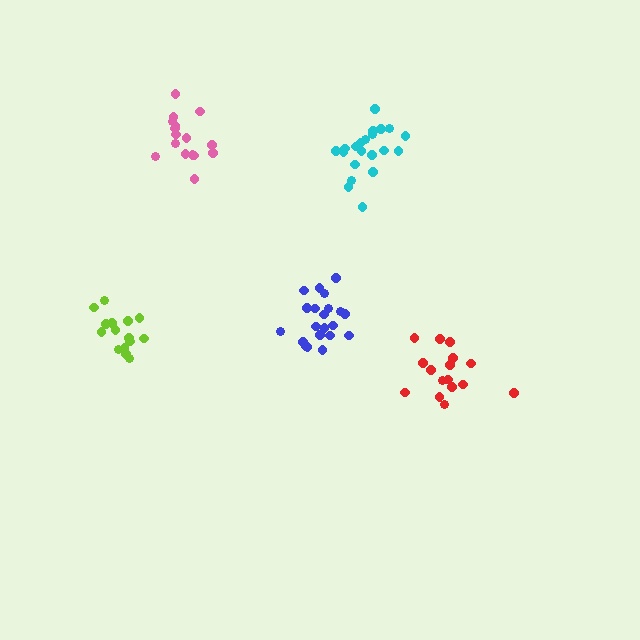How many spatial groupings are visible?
There are 5 spatial groupings.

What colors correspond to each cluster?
The clusters are colored: red, cyan, lime, pink, blue.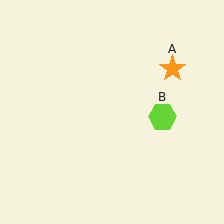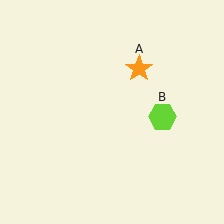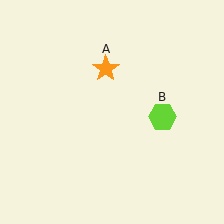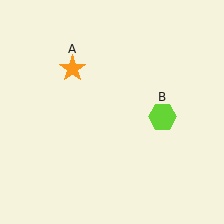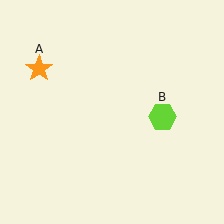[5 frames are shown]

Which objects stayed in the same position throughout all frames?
Lime hexagon (object B) remained stationary.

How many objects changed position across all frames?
1 object changed position: orange star (object A).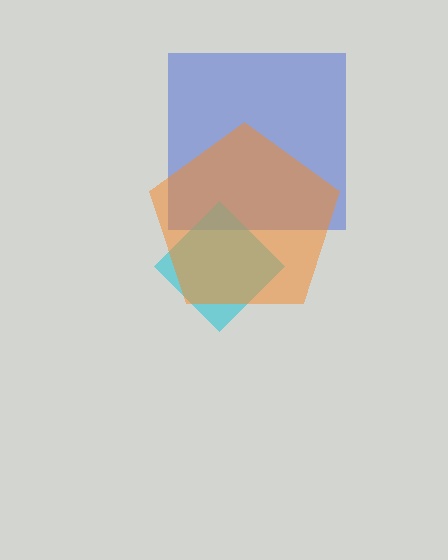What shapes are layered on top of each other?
The layered shapes are: a blue square, a cyan diamond, an orange pentagon.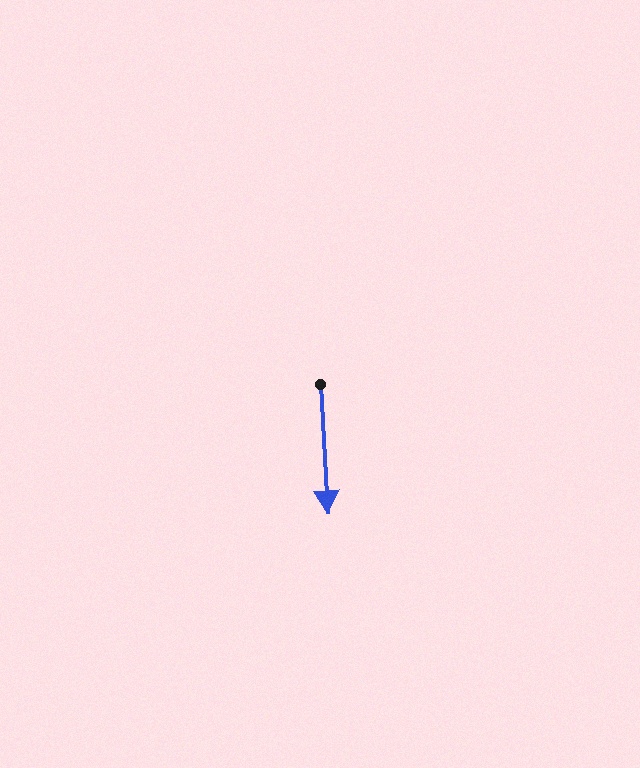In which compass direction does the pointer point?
South.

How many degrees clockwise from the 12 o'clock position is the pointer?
Approximately 177 degrees.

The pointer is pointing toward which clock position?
Roughly 6 o'clock.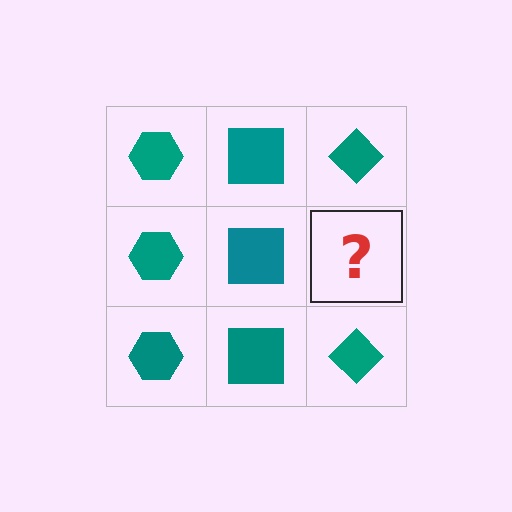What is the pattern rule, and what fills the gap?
The rule is that each column has a consistent shape. The gap should be filled with a teal diamond.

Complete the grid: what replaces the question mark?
The question mark should be replaced with a teal diamond.